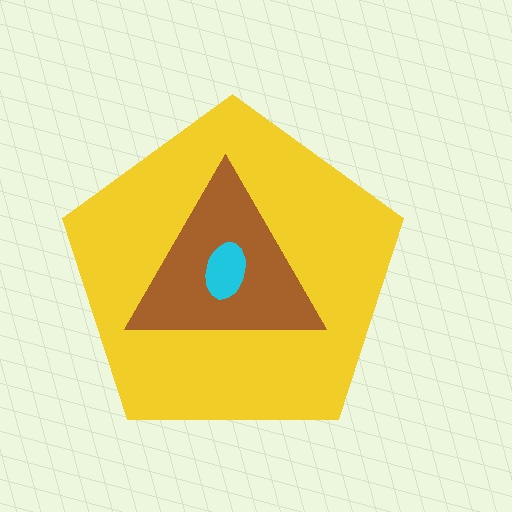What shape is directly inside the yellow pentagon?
The brown triangle.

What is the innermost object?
The cyan ellipse.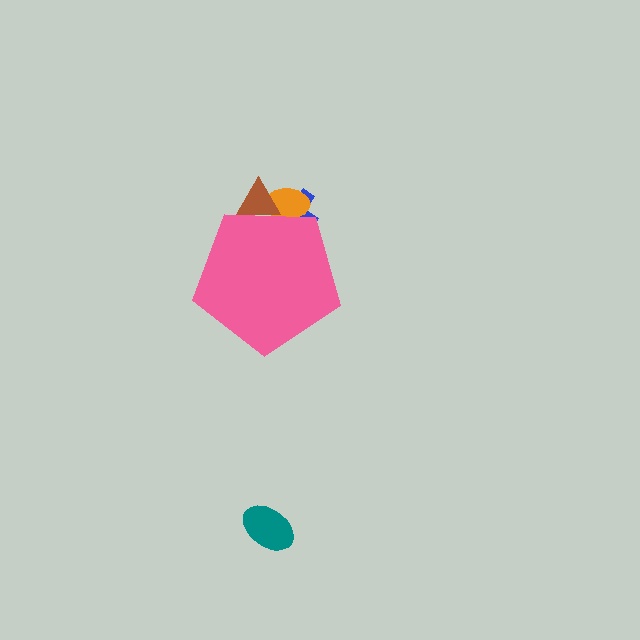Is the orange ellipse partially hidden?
Yes, the orange ellipse is partially hidden behind the pink pentagon.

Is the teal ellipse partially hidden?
No, the teal ellipse is fully visible.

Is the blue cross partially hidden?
Yes, the blue cross is partially hidden behind the pink pentagon.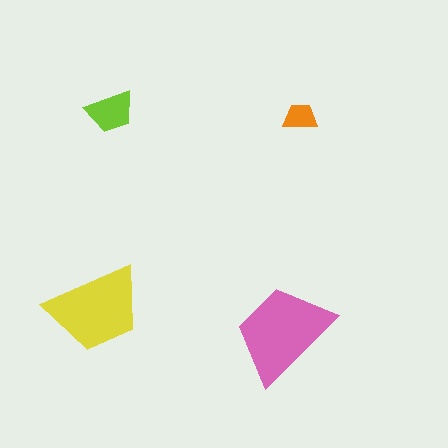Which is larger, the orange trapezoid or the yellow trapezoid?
The yellow one.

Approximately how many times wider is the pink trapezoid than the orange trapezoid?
About 3 times wider.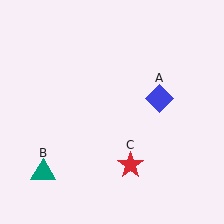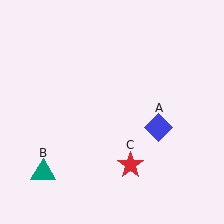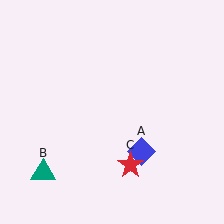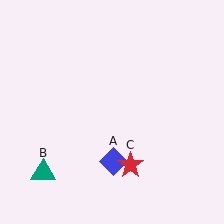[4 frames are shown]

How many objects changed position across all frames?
1 object changed position: blue diamond (object A).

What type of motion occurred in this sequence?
The blue diamond (object A) rotated clockwise around the center of the scene.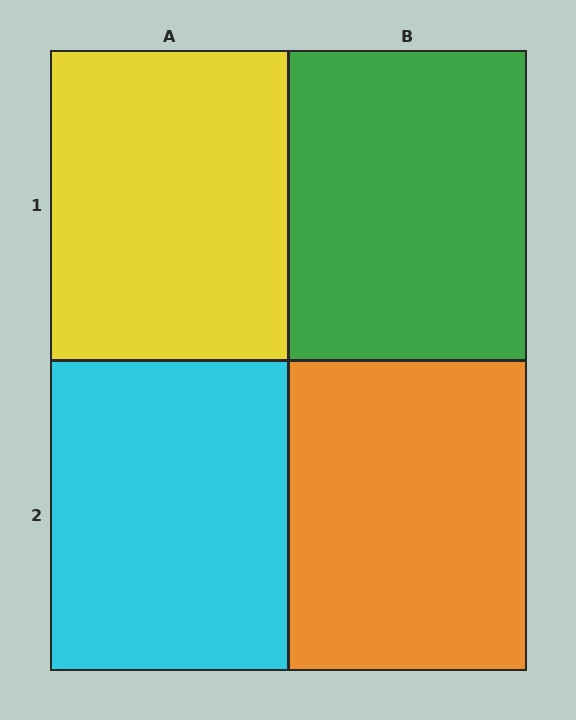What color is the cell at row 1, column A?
Yellow.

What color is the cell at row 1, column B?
Green.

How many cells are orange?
1 cell is orange.